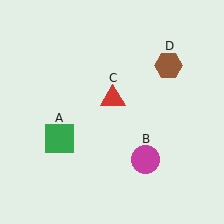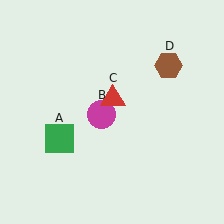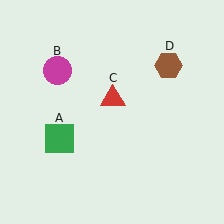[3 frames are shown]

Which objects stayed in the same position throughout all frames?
Green square (object A) and red triangle (object C) and brown hexagon (object D) remained stationary.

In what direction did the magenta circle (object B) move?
The magenta circle (object B) moved up and to the left.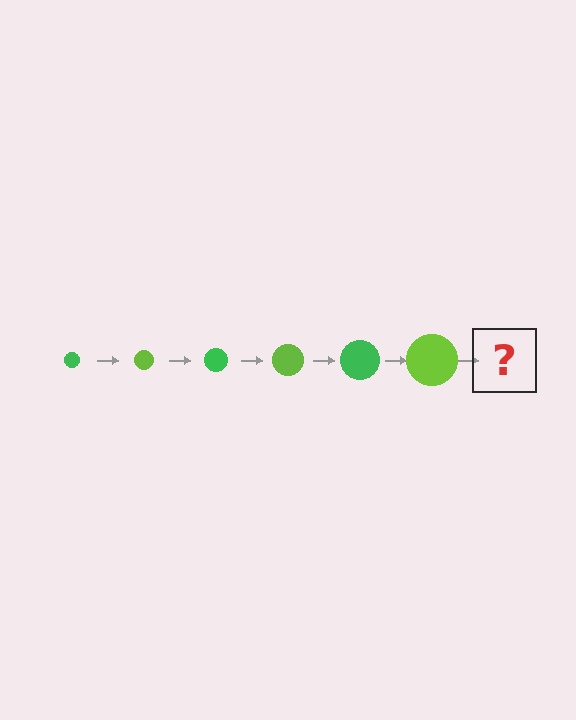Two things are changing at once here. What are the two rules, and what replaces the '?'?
The two rules are that the circle grows larger each step and the color cycles through green and lime. The '?' should be a green circle, larger than the previous one.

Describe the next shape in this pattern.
It should be a green circle, larger than the previous one.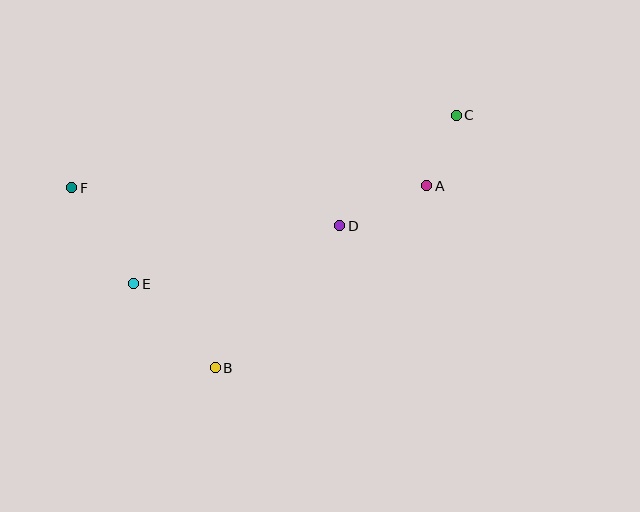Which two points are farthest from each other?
Points C and F are farthest from each other.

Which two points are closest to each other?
Points A and C are closest to each other.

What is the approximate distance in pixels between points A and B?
The distance between A and B is approximately 279 pixels.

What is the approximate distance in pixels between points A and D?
The distance between A and D is approximately 96 pixels.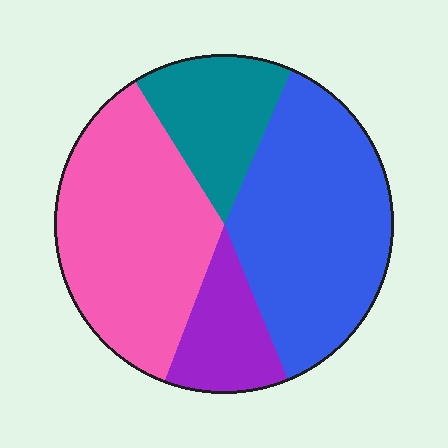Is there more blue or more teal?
Blue.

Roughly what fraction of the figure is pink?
Pink takes up about three eighths (3/8) of the figure.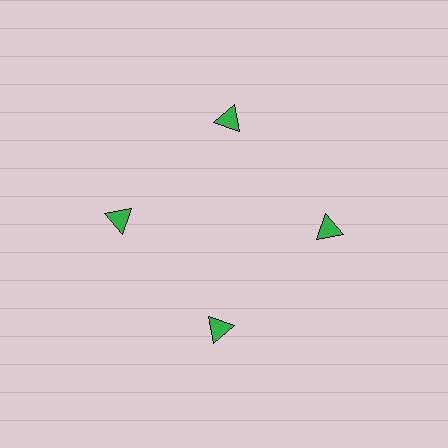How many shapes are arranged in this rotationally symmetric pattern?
There are 4 shapes, arranged in 4 groups of 1.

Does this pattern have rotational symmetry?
Yes, this pattern has 4-fold rotational symmetry. It looks the same after rotating 90 degrees around the center.